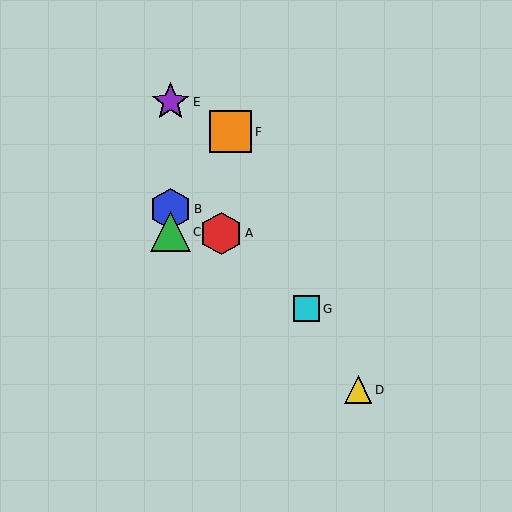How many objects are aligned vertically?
3 objects (B, C, E) are aligned vertically.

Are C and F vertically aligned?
No, C is at x≈170 and F is at x≈231.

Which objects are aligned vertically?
Objects B, C, E are aligned vertically.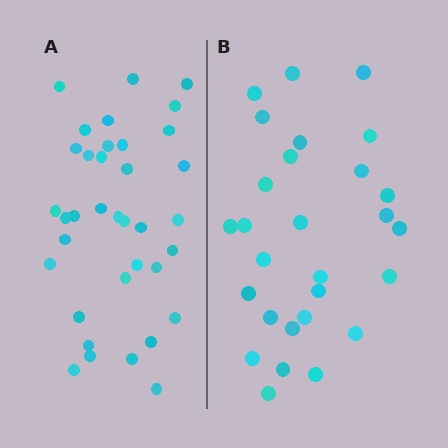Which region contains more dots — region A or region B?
Region A (the left region) has more dots.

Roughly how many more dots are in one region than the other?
Region A has roughly 8 or so more dots than region B.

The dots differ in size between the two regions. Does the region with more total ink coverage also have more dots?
No. Region B has more total ink coverage because its dots are larger, but region A actually contains more individual dots. Total area can be misleading — the number of items is what matters here.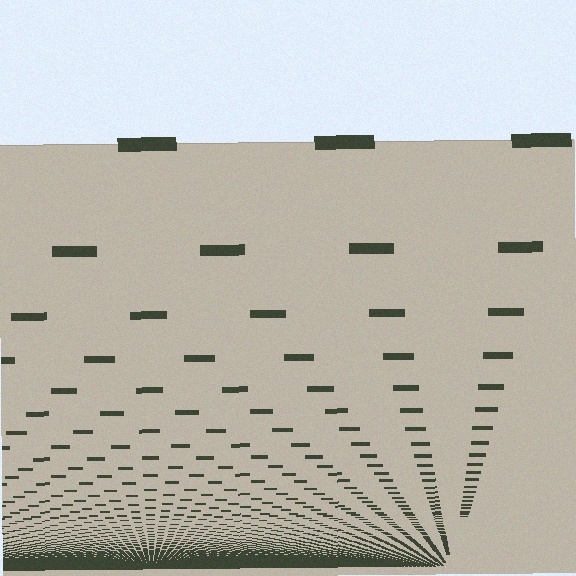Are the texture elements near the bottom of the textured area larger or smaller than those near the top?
Smaller. The gradient is inverted — elements near the bottom are smaller and denser.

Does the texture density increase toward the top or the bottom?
Density increases toward the bottom.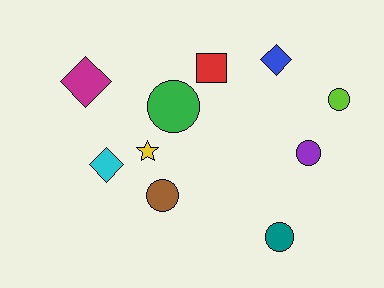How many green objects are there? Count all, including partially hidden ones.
There is 1 green object.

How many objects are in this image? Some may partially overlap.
There are 10 objects.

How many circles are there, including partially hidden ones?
There are 5 circles.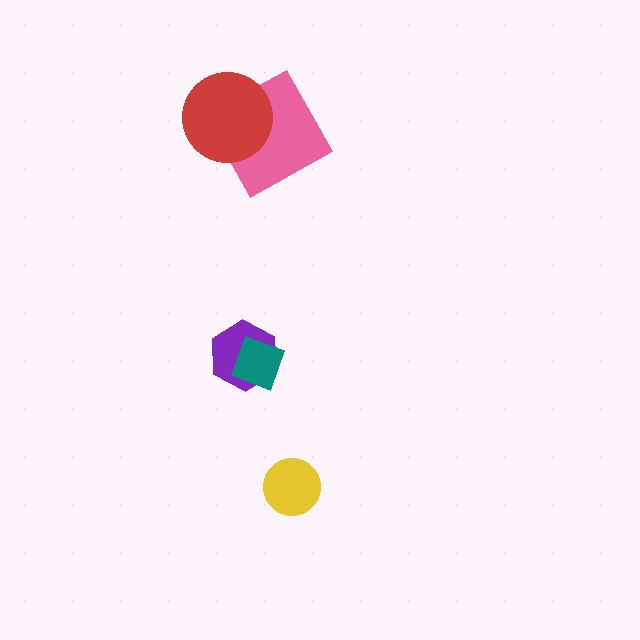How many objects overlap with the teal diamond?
1 object overlaps with the teal diamond.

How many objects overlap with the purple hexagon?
1 object overlaps with the purple hexagon.